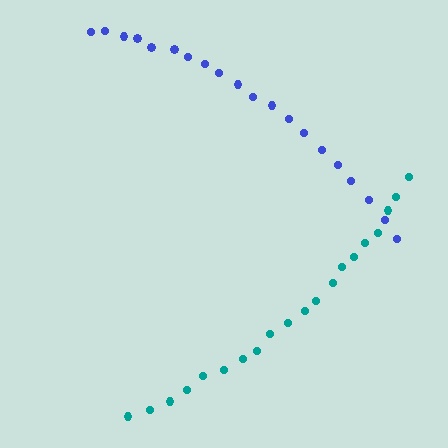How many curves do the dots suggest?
There are 2 distinct paths.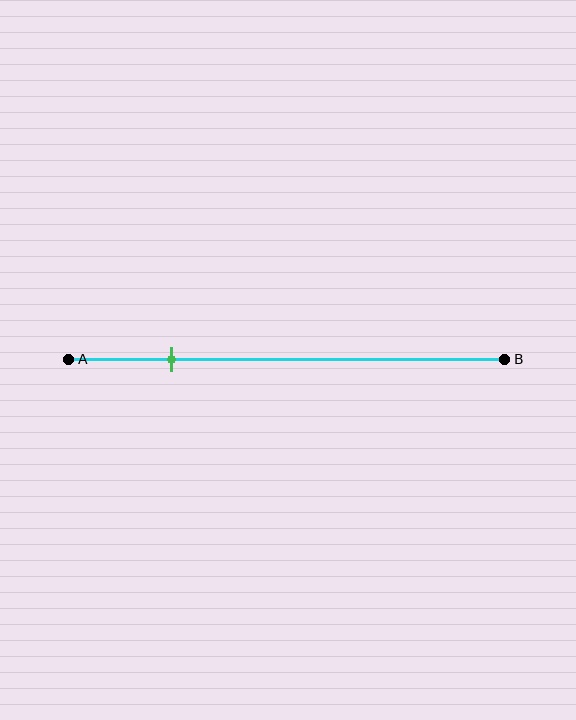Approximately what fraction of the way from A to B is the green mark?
The green mark is approximately 25% of the way from A to B.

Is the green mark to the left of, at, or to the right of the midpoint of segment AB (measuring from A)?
The green mark is to the left of the midpoint of segment AB.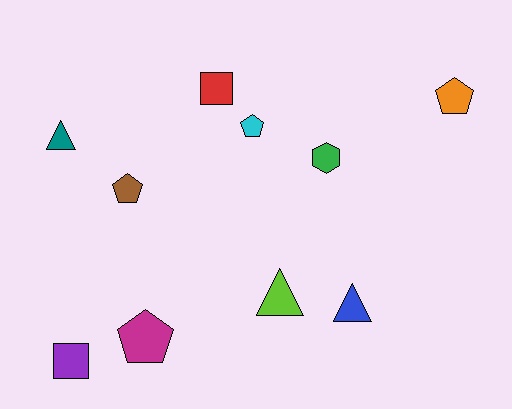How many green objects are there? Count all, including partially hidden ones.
There is 1 green object.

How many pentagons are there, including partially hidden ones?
There are 4 pentagons.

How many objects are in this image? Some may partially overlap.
There are 10 objects.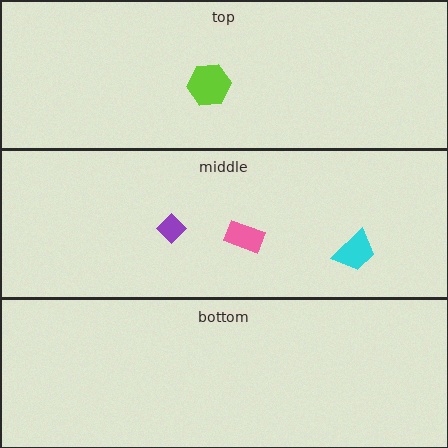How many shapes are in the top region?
1.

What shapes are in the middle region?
The cyan trapezoid, the purple diamond, the pink rectangle.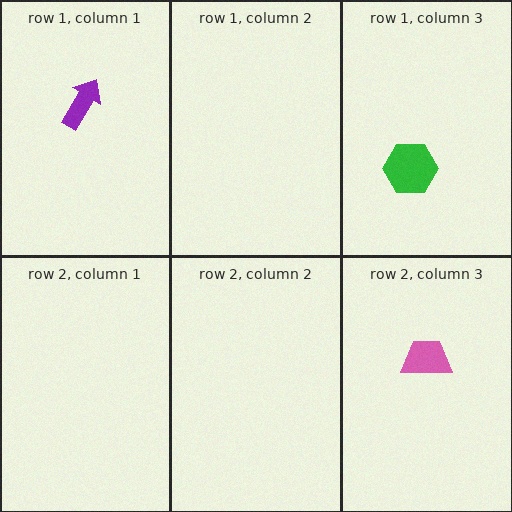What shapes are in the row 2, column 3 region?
The pink trapezoid.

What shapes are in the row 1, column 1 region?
The purple arrow.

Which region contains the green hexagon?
The row 1, column 3 region.